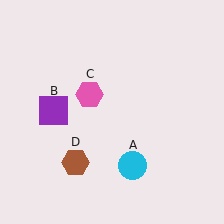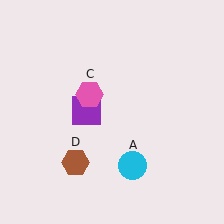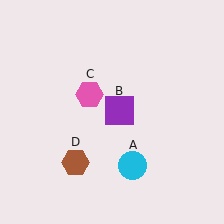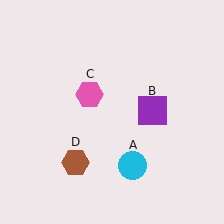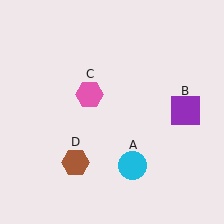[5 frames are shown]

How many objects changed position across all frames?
1 object changed position: purple square (object B).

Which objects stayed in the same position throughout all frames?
Cyan circle (object A) and pink hexagon (object C) and brown hexagon (object D) remained stationary.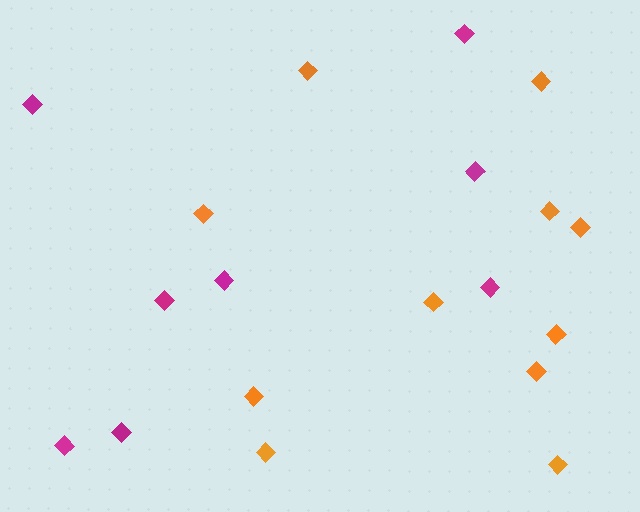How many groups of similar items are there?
There are 2 groups: one group of orange diamonds (11) and one group of magenta diamonds (8).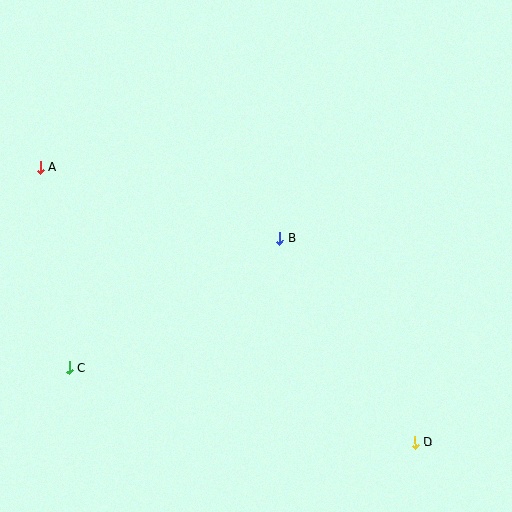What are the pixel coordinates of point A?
Point A is at (41, 167).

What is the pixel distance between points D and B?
The distance between D and B is 245 pixels.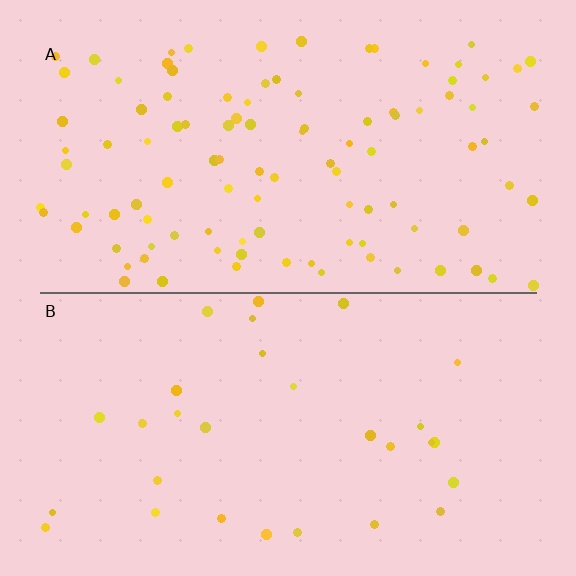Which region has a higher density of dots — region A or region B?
A (the top).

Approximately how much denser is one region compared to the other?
Approximately 3.4× — region A over region B.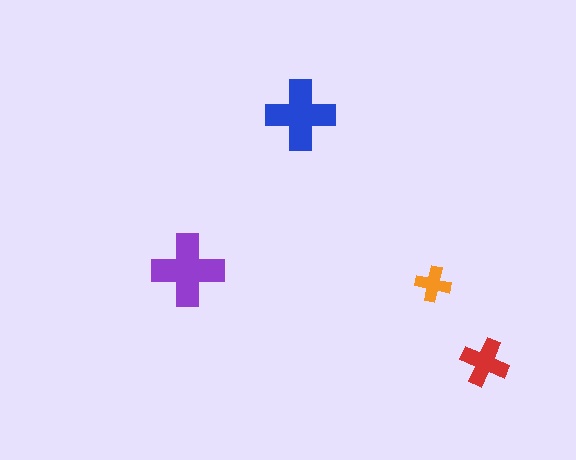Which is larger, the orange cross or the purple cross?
The purple one.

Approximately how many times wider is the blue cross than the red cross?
About 1.5 times wider.